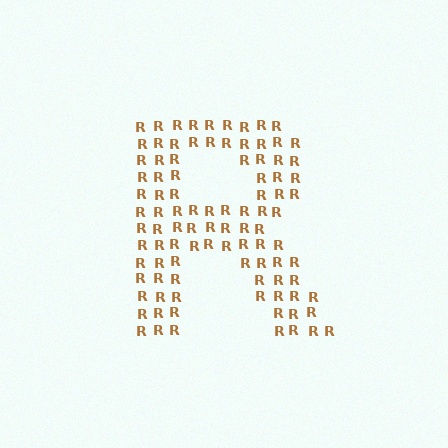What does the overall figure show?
The overall figure shows the letter R.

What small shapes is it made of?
It is made of small letter R's.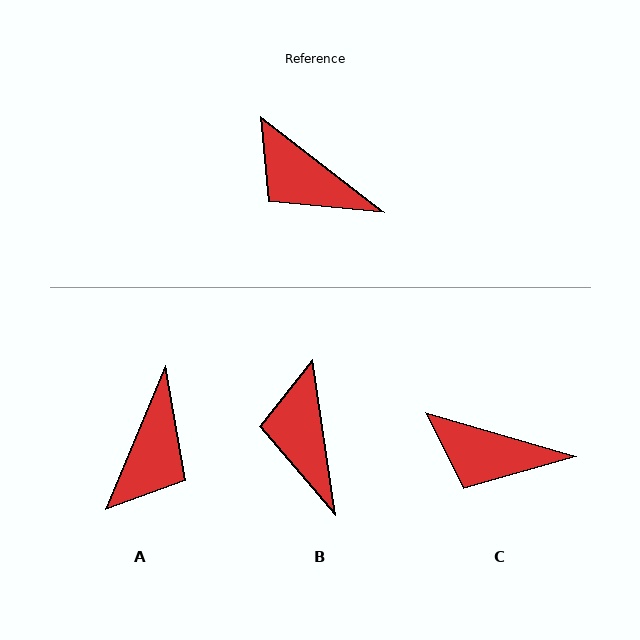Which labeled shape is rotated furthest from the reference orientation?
A, about 105 degrees away.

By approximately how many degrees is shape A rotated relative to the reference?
Approximately 105 degrees counter-clockwise.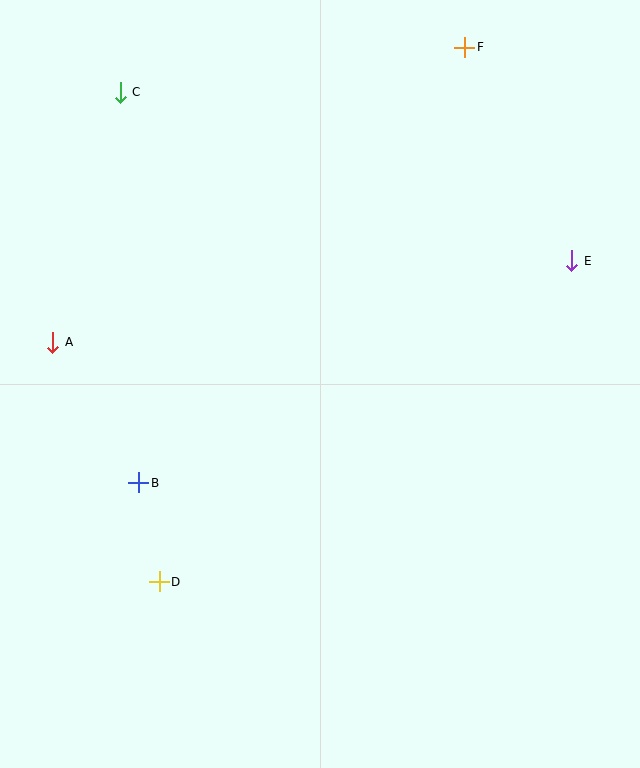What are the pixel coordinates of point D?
Point D is at (159, 582).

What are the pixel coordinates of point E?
Point E is at (572, 261).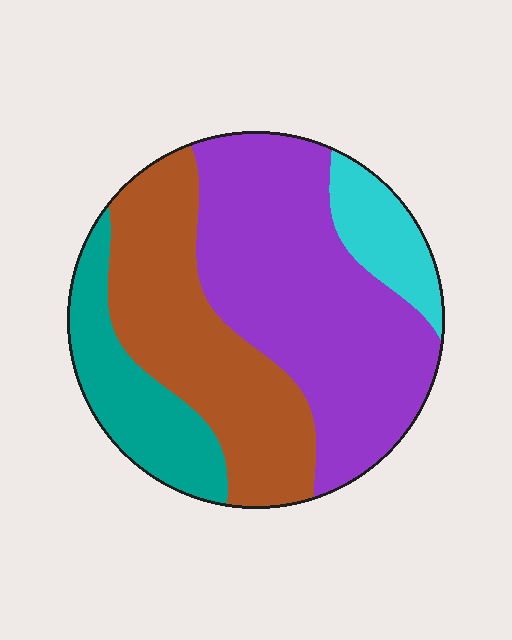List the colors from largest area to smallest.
From largest to smallest: purple, brown, teal, cyan.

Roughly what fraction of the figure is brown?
Brown covers 31% of the figure.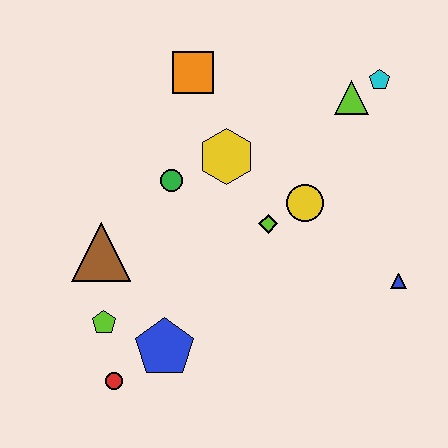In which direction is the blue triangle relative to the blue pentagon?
The blue triangle is to the right of the blue pentagon.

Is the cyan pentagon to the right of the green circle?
Yes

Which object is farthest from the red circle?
The cyan pentagon is farthest from the red circle.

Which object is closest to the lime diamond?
The yellow circle is closest to the lime diamond.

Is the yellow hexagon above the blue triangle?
Yes